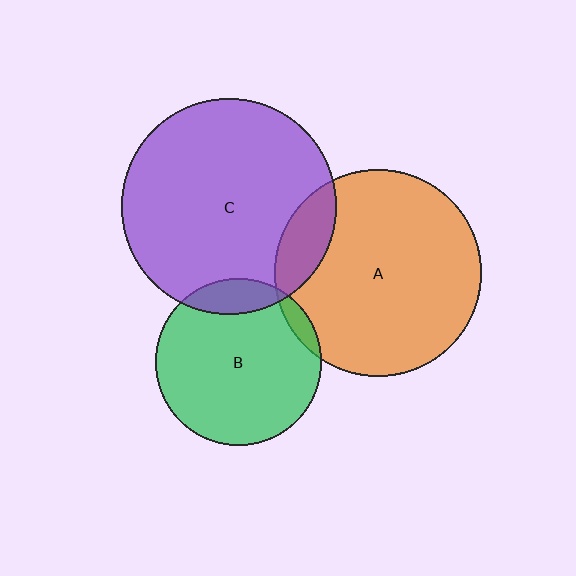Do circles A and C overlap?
Yes.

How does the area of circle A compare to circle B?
Approximately 1.5 times.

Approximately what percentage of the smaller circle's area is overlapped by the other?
Approximately 15%.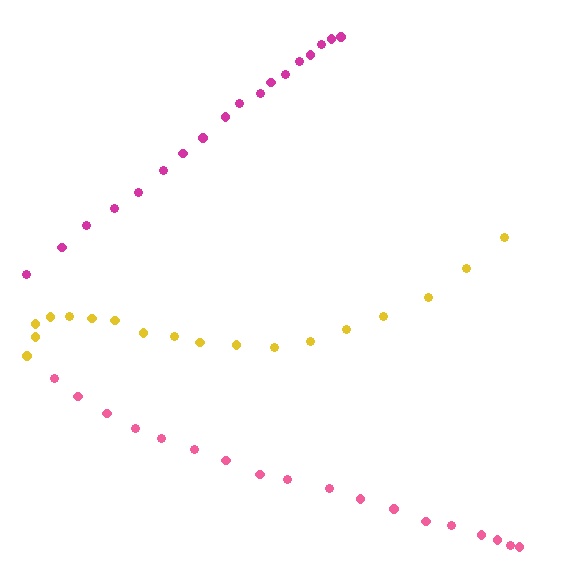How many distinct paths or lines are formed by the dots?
There are 3 distinct paths.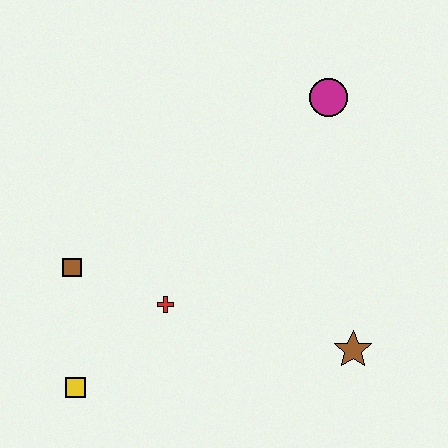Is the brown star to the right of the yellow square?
Yes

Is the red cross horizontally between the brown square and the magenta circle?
Yes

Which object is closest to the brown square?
The red cross is closest to the brown square.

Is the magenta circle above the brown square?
Yes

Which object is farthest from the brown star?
The brown square is farthest from the brown star.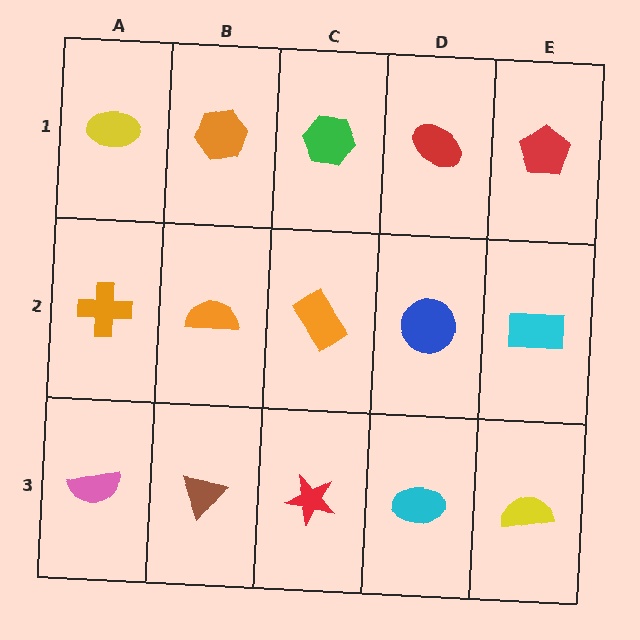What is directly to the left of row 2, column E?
A blue circle.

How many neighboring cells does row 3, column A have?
2.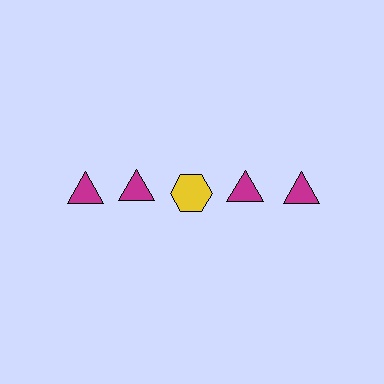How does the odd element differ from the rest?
It differs in both color (yellow instead of magenta) and shape (hexagon instead of triangle).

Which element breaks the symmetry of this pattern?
The yellow hexagon in the top row, center column breaks the symmetry. All other shapes are magenta triangles.